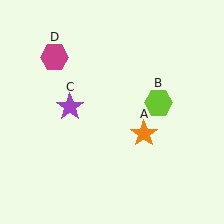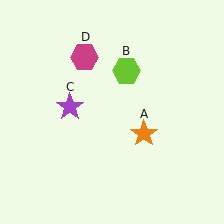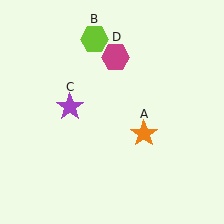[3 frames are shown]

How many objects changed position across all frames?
2 objects changed position: lime hexagon (object B), magenta hexagon (object D).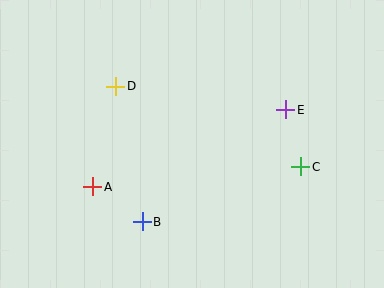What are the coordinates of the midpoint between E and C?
The midpoint between E and C is at (293, 138).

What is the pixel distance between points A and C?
The distance between A and C is 209 pixels.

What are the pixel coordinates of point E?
Point E is at (286, 110).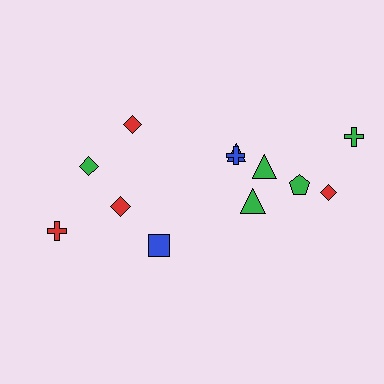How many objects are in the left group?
There are 4 objects.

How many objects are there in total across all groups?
There are 12 objects.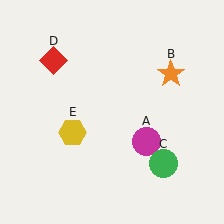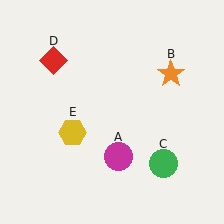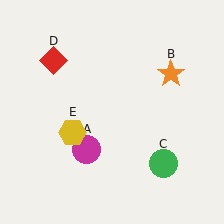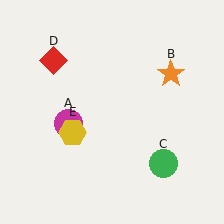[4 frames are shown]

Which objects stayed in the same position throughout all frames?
Orange star (object B) and green circle (object C) and red diamond (object D) and yellow hexagon (object E) remained stationary.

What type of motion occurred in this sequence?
The magenta circle (object A) rotated clockwise around the center of the scene.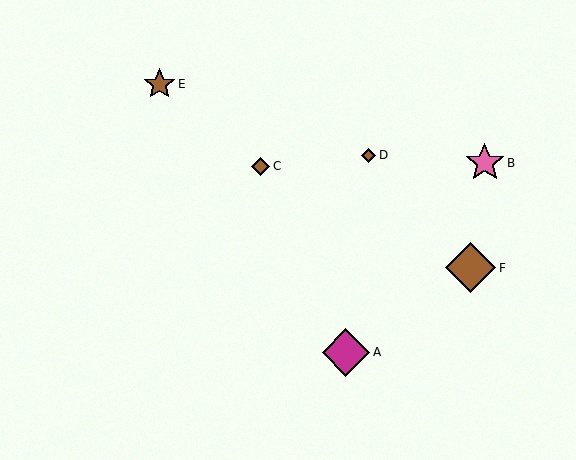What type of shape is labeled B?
Shape B is a pink star.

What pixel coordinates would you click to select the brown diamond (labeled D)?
Click at (368, 155) to select the brown diamond D.